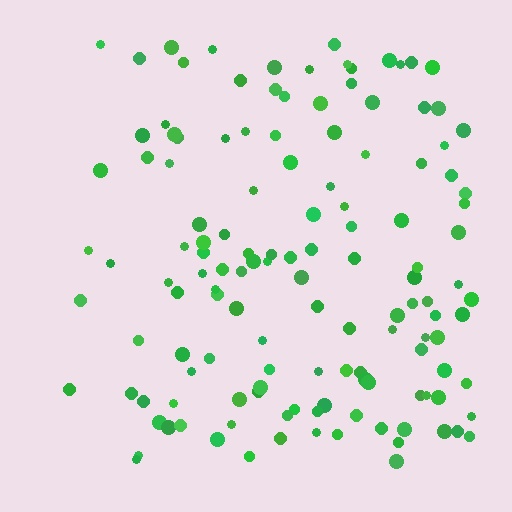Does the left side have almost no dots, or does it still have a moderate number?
Still a moderate number, just noticeably fewer than the right.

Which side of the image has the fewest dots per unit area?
The left.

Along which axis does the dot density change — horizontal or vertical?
Horizontal.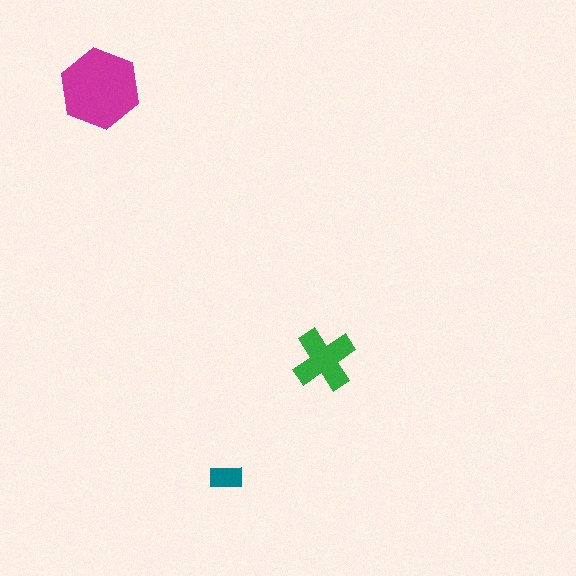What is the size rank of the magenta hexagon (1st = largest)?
1st.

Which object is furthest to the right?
The green cross is rightmost.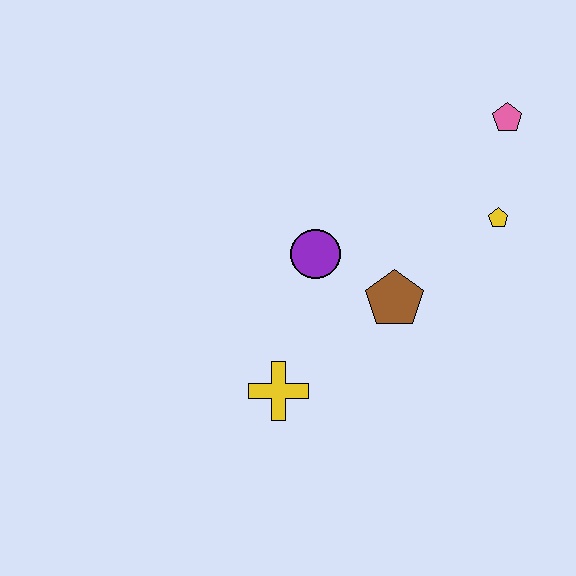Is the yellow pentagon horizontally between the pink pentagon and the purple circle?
Yes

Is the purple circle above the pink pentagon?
No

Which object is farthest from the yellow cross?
The pink pentagon is farthest from the yellow cross.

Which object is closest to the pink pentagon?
The yellow pentagon is closest to the pink pentagon.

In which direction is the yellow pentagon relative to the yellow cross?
The yellow pentagon is to the right of the yellow cross.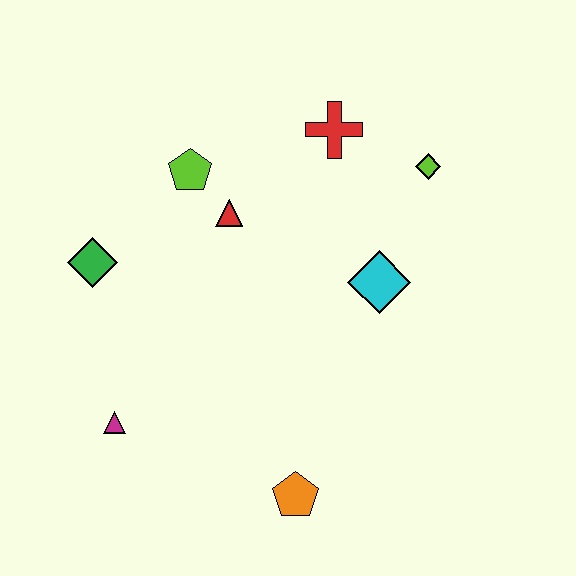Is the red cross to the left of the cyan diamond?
Yes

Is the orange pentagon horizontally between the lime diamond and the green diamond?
Yes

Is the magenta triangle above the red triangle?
No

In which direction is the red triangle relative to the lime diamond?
The red triangle is to the left of the lime diamond.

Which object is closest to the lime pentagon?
The red triangle is closest to the lime pentagon.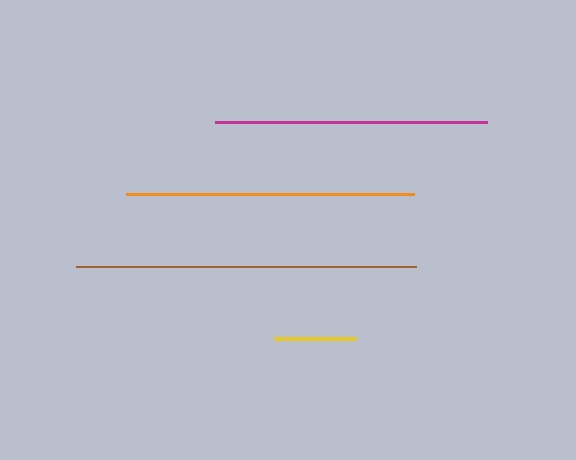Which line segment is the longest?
The brown line is the longest at approximately 340 pixels.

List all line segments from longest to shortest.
From longest to shortest: brown, orange, magenta, yellow.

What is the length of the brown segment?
The brown segment is approximately 340 pixels long.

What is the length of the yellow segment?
The yellow segment is approximately 82 pixels long.